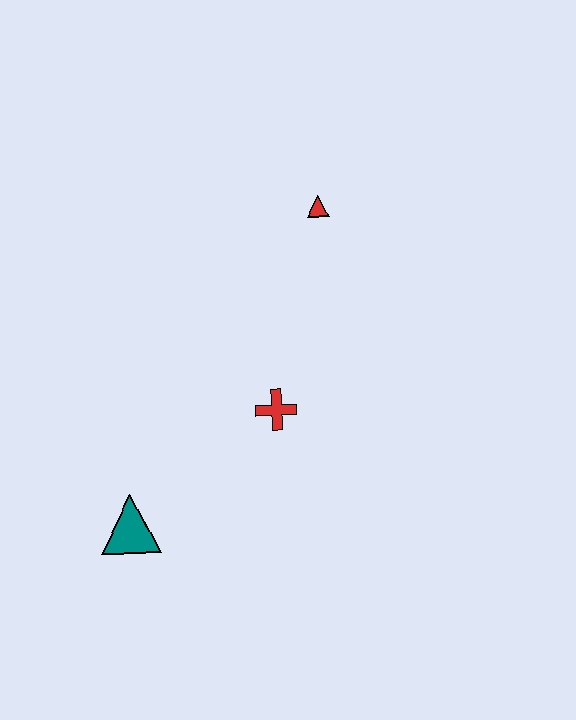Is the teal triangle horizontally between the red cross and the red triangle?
No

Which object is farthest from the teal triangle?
The red triangle is farthest from the teal triangle.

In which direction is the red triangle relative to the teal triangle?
The red triangle is above the teal triangle.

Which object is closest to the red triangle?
The red cross is closest to the red triangle.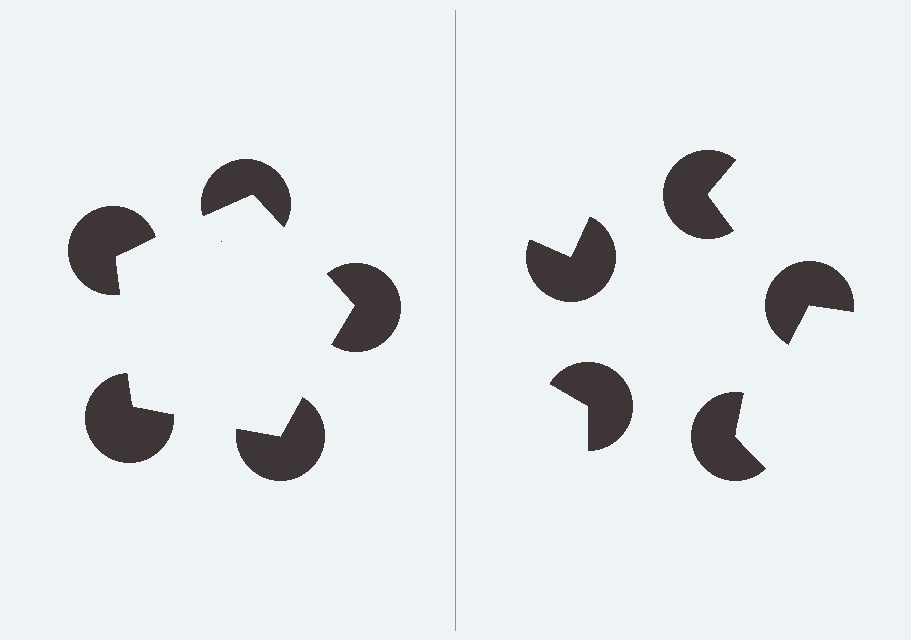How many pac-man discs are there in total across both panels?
10 — 5 on each side.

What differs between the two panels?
The pac-man discs are positioned identically on both sides; only the wedge orientations differ. On the left they align to a pentagon; on the right they are misaligned.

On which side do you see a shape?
An illusory pentagon appears on the left side. On the right side the wedge cuts are rotated, so no coherent shape forms.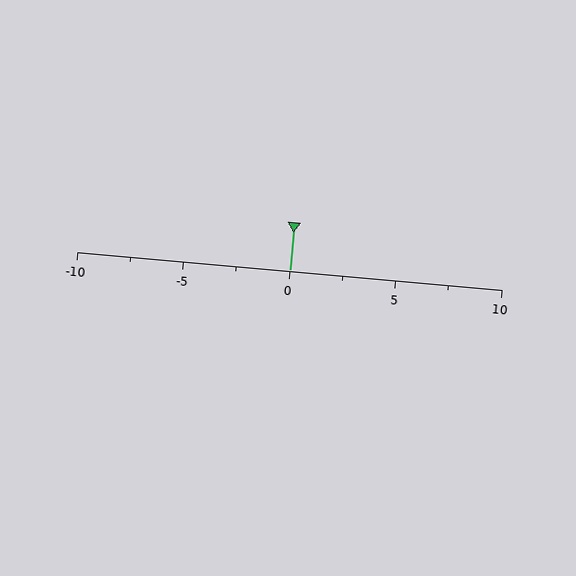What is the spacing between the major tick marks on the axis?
The major ticks are spaced 5 apart.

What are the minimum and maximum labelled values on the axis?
The axis runs from -10 to 10.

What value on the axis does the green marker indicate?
The marker indicates approximately 0.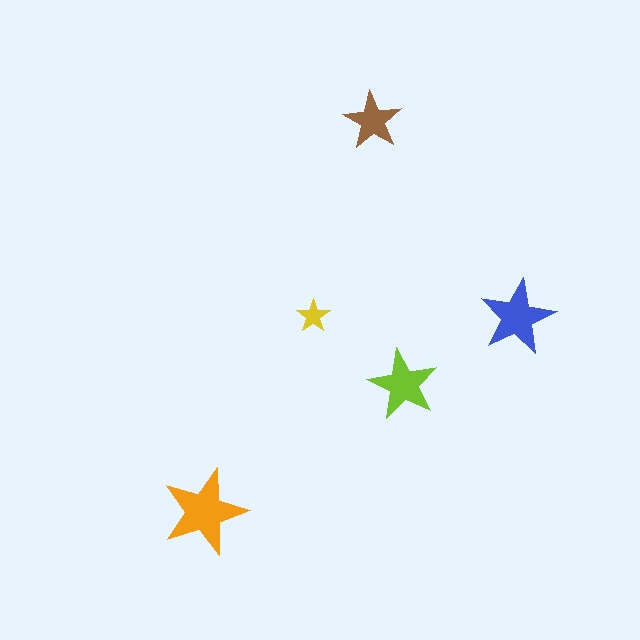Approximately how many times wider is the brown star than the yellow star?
About 2 times wider.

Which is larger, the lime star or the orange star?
The orange one.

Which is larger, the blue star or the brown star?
The blue one.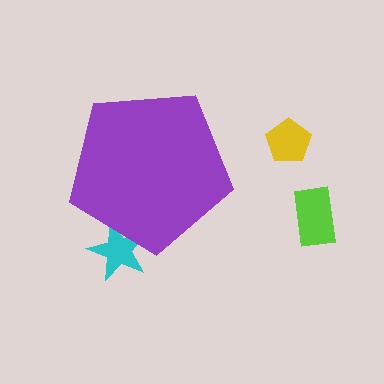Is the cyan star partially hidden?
Yes, the cyan star is partially hidden behind the purple pentagon.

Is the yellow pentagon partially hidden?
No, the yellow pentagon is fully visible.